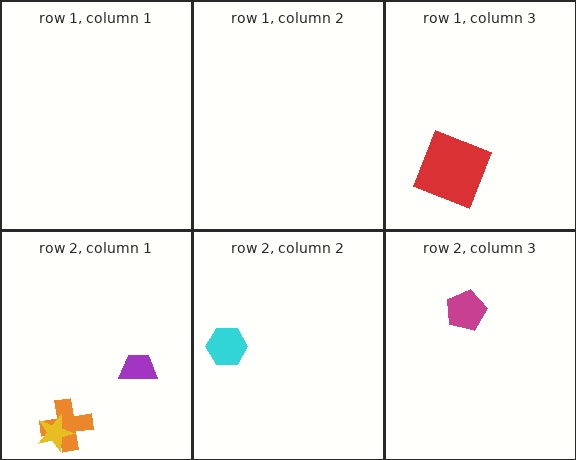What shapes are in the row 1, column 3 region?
The red square.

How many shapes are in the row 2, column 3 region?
1.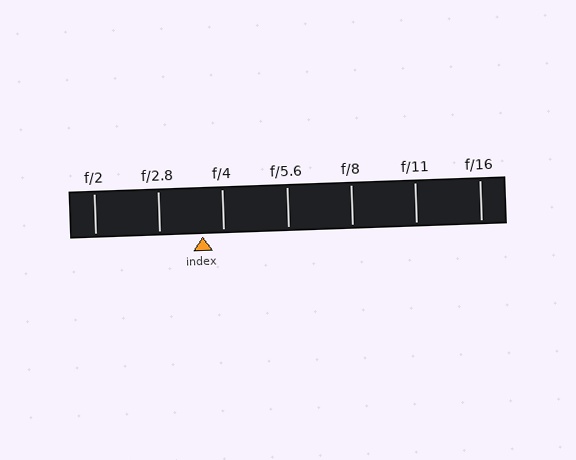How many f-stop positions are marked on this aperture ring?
There are 7 f-stop positions marked.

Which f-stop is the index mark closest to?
The index mark is closest to f/4.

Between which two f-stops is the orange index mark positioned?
The index mark is between f/2.8 and f/4.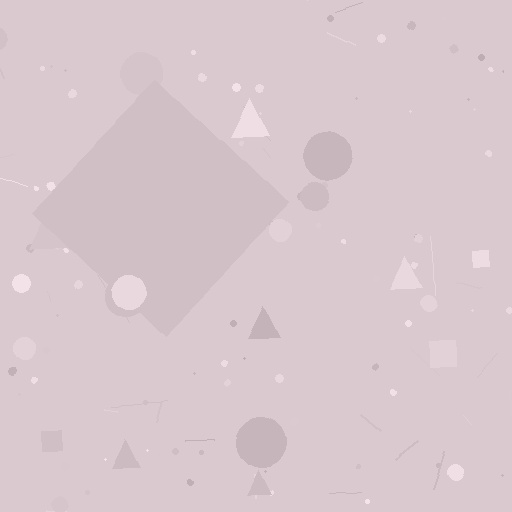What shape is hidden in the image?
A diamond is hidden in the image.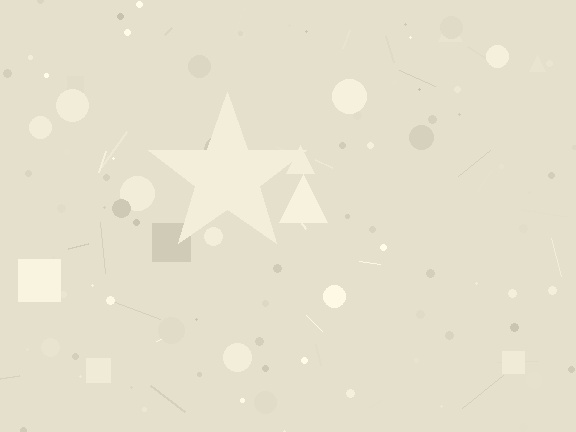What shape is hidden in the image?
A star is hidden in the image.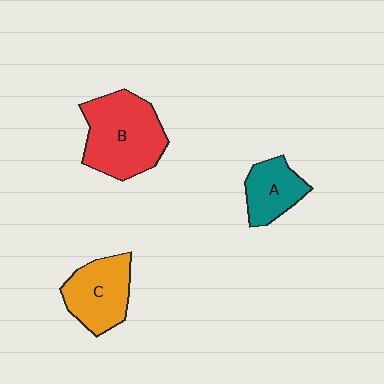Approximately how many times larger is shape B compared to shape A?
Approximately 1.9 times.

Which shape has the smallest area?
Shape A (teal).